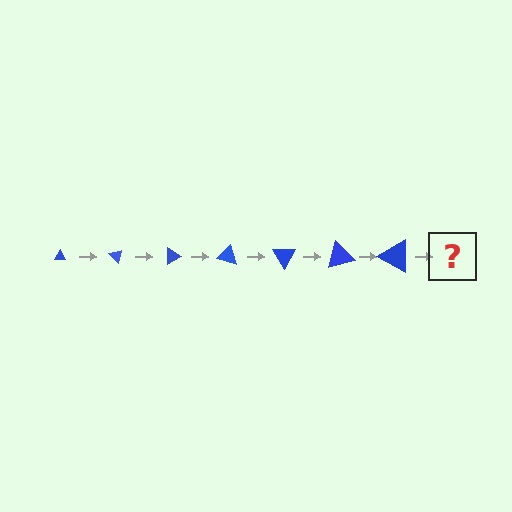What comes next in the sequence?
The next element should be a triangle, larger than the previous one and rotated 315 degrees from the start.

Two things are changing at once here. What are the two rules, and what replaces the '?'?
The two rules are that the triangle grows larger each step and it rotates 45 degrees each step. The '?' should be a triangle, larger than the previous one and rotated 315 degrees from the start.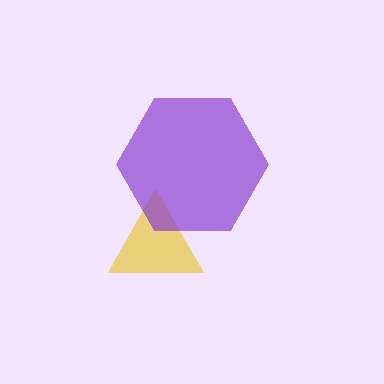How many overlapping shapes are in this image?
There are 2 overlapping shapes in the image.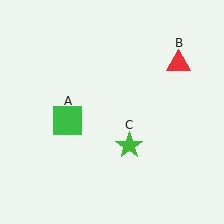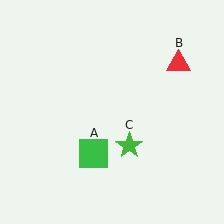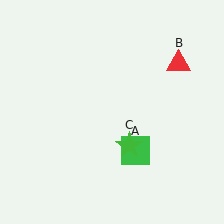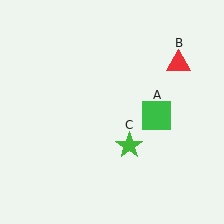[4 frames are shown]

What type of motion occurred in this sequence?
The green square (object A) rotated counterclockwise around the center of the scene.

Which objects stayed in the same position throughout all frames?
Red triangle (object B) and green star (object C) remained stationary.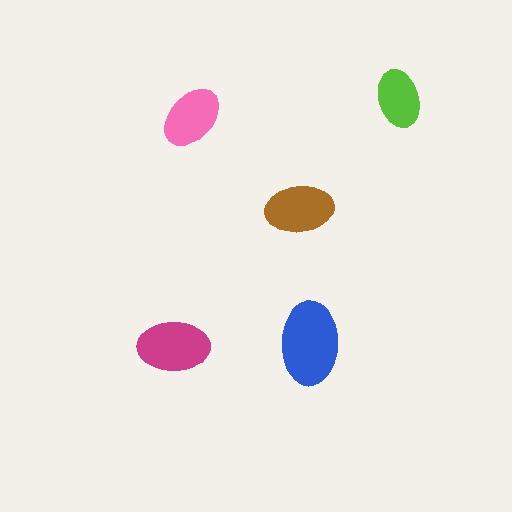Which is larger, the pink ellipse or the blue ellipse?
The blue one.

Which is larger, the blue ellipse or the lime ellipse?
The blue one.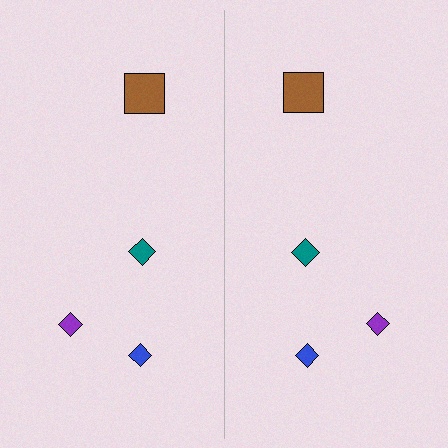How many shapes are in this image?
There are 8 shapes in this image.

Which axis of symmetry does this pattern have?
The pattern has a vertical axis of symmetry running through the center of the image.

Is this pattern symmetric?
Yes, this pattern has bilateral (reflection) symmetry.